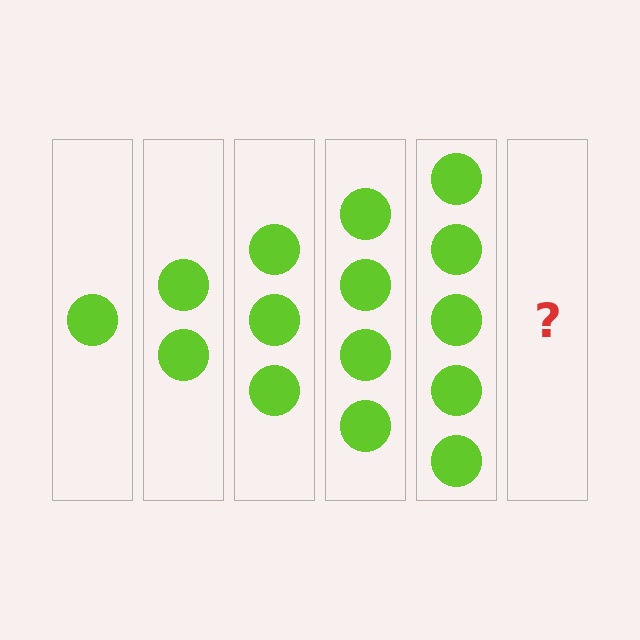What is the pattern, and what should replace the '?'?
The pattern is that each step adds one more circle. The '?' should be 6 circles.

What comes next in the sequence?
The next element should be 6 circles.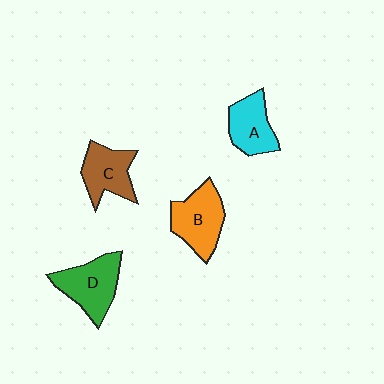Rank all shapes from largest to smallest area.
From largest to smallest: D (green), B (orange), C (brown), A (cyan).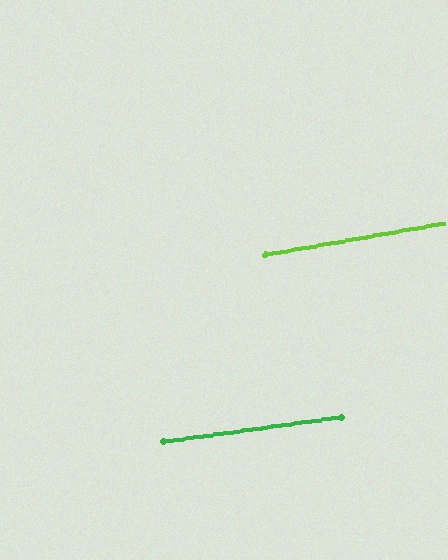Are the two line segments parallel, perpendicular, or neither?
Parallel — their directions differ by only 2.0°.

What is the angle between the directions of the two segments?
Approximately 2 degrees.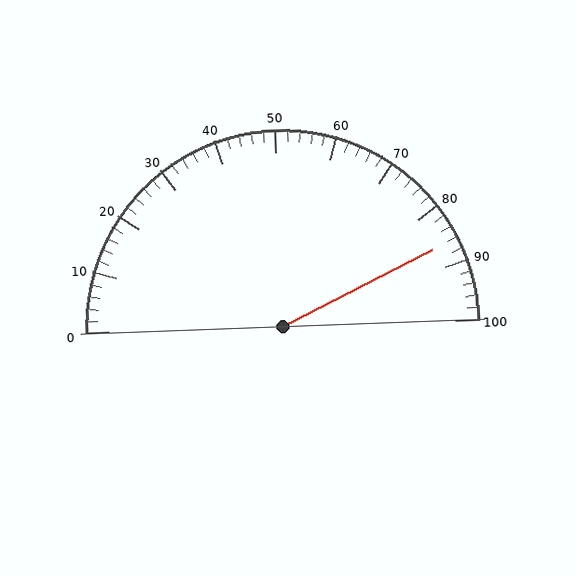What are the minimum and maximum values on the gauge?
The gauge ranges from 0 to 100.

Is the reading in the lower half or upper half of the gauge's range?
The reading is in the upper half of the range (0 to 100).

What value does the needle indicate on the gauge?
The needle indicates approximately 86.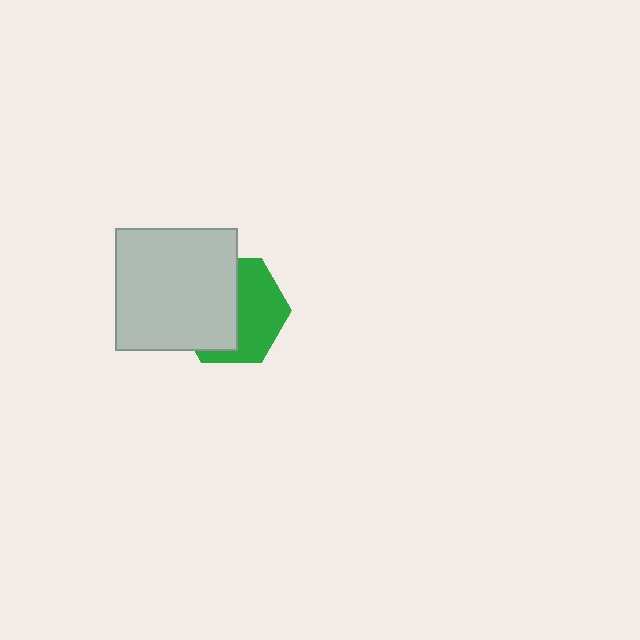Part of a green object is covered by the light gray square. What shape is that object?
It is a hexagon.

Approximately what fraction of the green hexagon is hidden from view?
Roughly 52% of the green hexagon is hidden behind the light gray square.